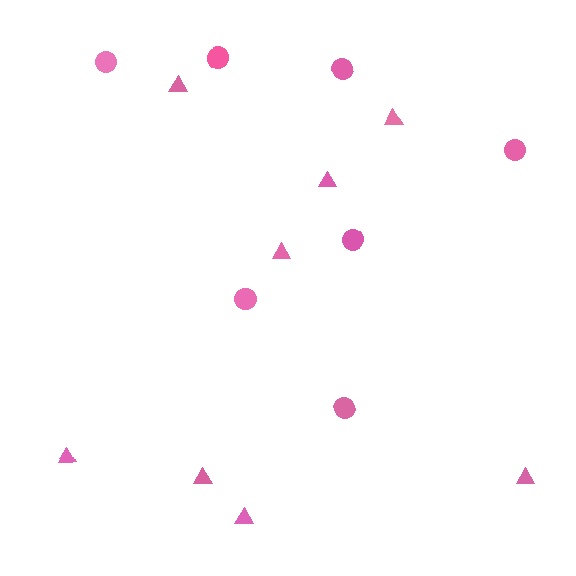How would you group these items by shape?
There are 2 groups: one group of triangles (8) and one group of circles (7).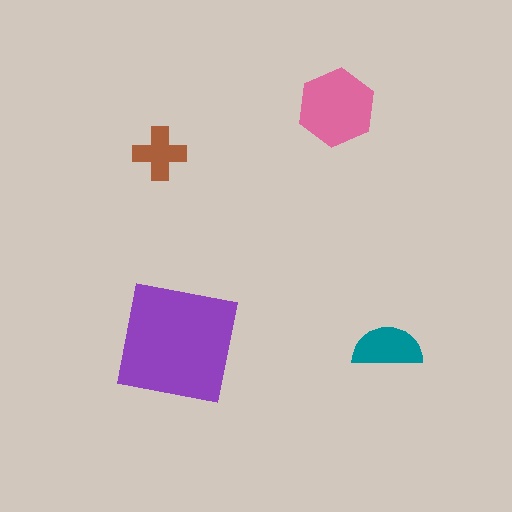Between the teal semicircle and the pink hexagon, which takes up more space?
The pink hexagon.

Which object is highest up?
The pink hexagon is topmost.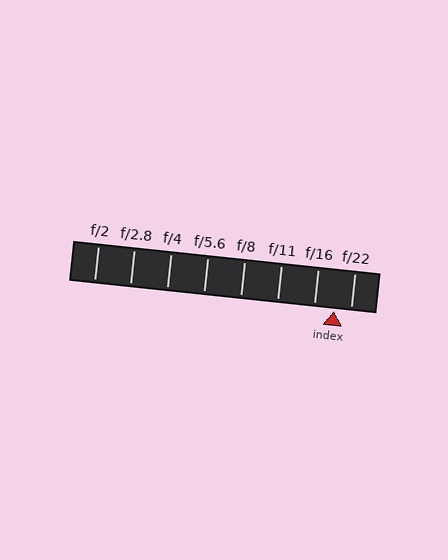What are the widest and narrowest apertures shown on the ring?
The widest aperture shown is f/2 and the narrowest is f/22.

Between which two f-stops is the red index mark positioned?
The index mark is between f/16 and f/22.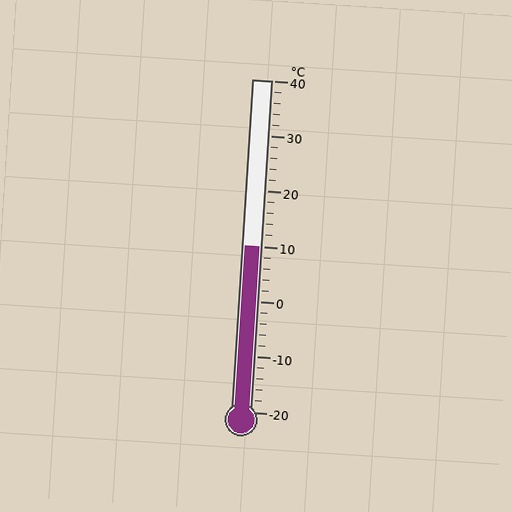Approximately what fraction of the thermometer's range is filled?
The thermometer is filled to approximately 50% of its range.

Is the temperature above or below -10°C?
The temperature is above -10°C.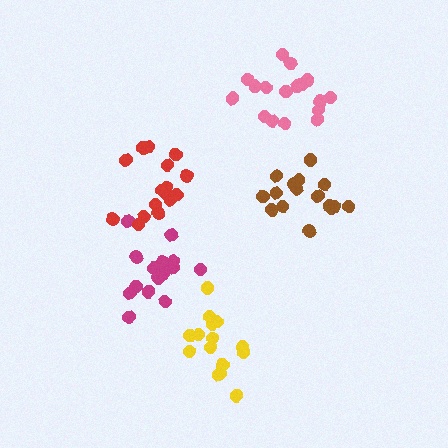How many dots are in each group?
Group 1: 16 dots, Group 2: 16 dots, Group 3: 16 dots, Group 4: 17 dots, Group 5: 15 dots (80 total).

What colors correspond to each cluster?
The clusters are colored: magenta, brown, red, pink, yellow.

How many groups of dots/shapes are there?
There are 5 groups.